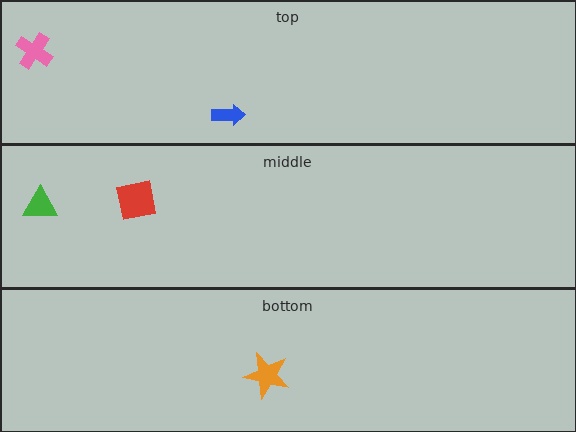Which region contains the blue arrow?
The top region.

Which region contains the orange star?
The bottom region.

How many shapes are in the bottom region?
1.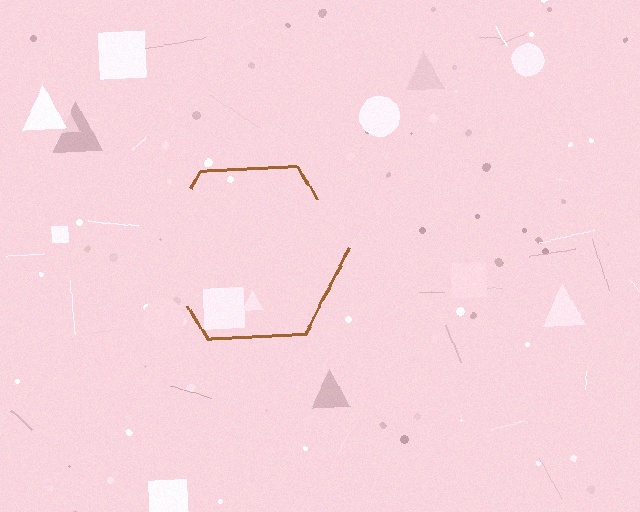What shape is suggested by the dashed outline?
The dashed outline suggests a hexagon.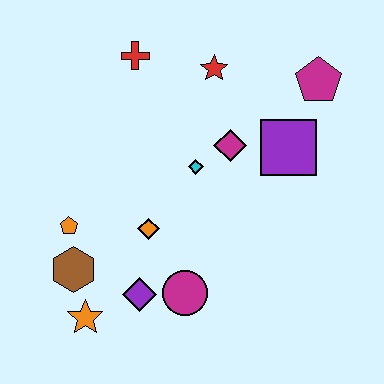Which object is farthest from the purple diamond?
The magenta pentagon is farthest from the purple diamond.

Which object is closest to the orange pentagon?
The brown hexagon is closest to the orange pentagon.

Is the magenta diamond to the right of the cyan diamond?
Yes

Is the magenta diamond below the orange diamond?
No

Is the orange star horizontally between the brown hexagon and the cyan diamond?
Yes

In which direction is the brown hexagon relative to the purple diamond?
The brown hexagon is to the left of the purple diamond.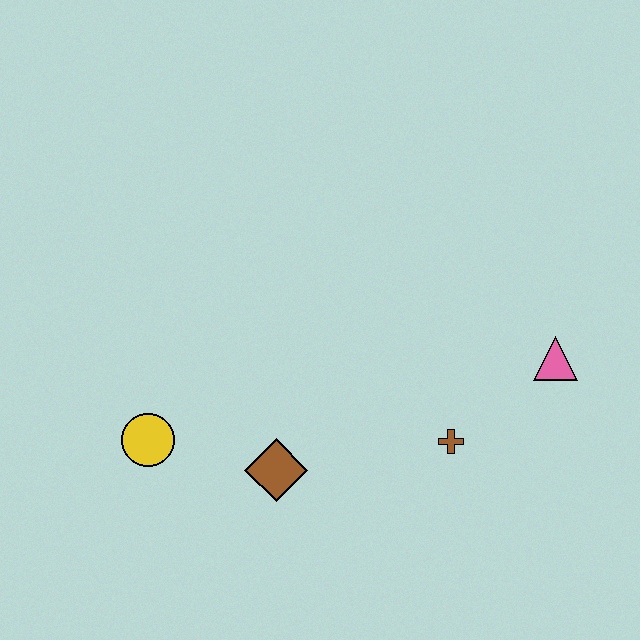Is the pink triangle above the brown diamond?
Yes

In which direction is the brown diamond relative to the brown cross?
The brown diamond is to the left of the brown cross.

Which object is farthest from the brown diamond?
The pink triangle is farthest from the brown diamond.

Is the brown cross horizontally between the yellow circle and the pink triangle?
Yes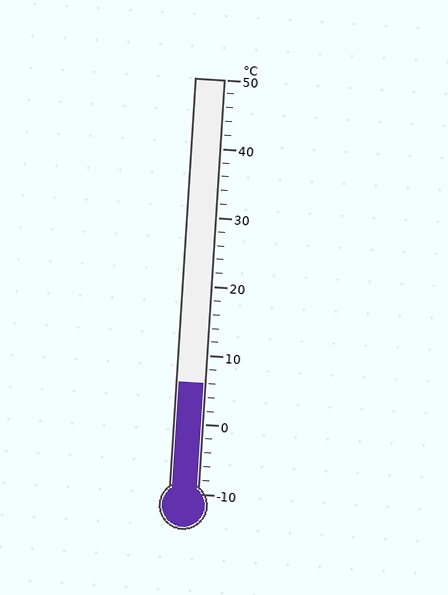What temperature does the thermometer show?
The thermometer shows approximately 6°C.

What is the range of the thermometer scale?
The thermometer scale ranges from -10°C to 50°C.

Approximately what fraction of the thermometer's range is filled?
The thermometer is filled to approximately 25% of its range.